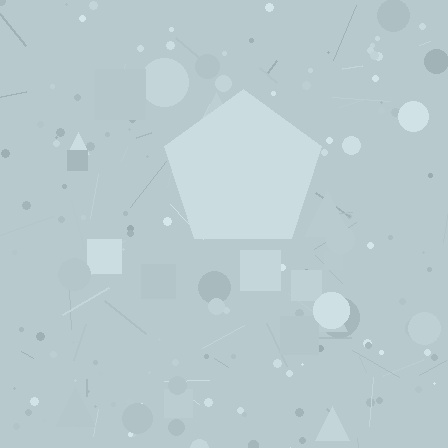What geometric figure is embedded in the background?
A pentagon is embedded in the background.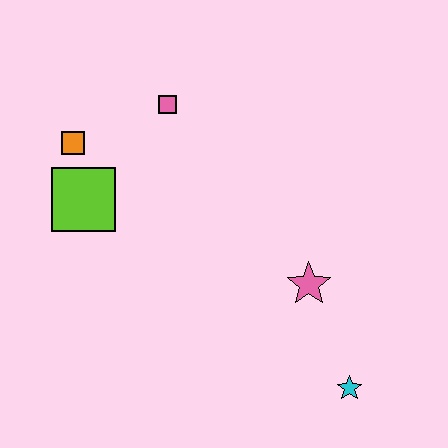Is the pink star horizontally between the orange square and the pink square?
No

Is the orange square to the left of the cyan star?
Yes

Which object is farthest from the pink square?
The cyan star is farthest from the pink square.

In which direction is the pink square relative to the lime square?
The pink square is above the lime square.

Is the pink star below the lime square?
Yes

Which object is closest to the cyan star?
The pink star is closest to the cyan star.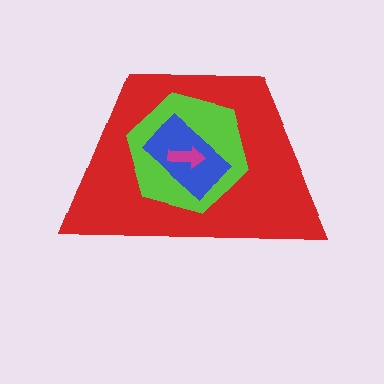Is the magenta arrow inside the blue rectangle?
Yes.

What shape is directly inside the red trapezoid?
The lime hexagon.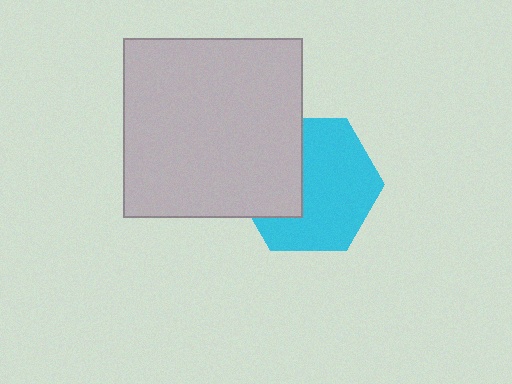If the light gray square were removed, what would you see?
You would see the complete cyan hexagon.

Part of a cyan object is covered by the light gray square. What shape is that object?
It is a hexagon.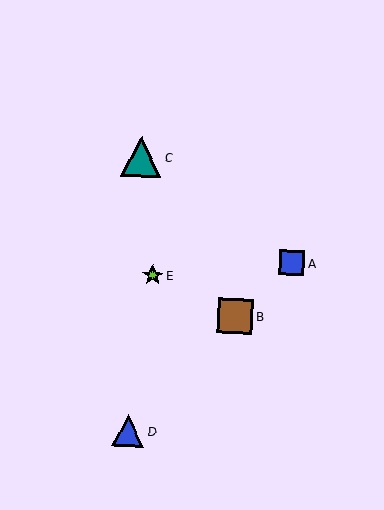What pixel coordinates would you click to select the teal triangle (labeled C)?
Click at (141, 157) to select the teal triangle C.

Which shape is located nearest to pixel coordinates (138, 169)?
The teal triangle (labeled C) at (141, 157) is nearest to that location.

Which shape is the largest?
The teal triangle (labeled C) is the largest.